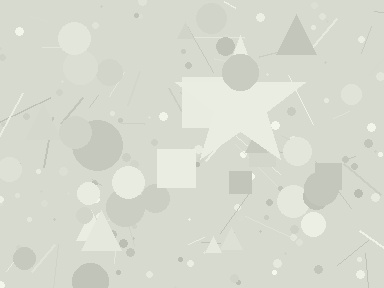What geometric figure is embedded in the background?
A star is embedded in the background.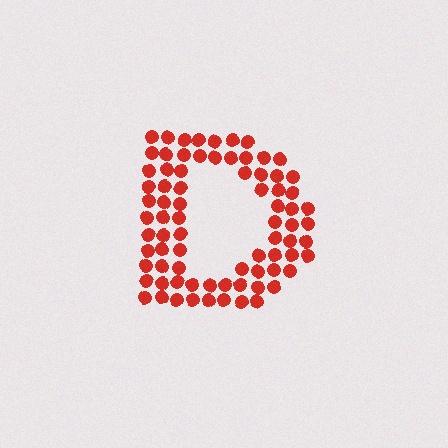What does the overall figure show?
The overall figure shows the letter D.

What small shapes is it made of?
It is made of small circles.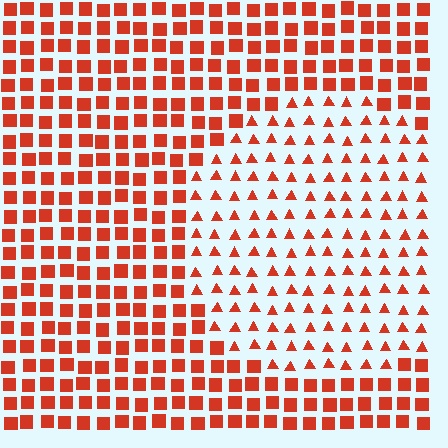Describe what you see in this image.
The image is filled with small red elements arranged in a uniform grid. A circle-shaped region contains triangles, while the surrounding area contains squares. The boundary is defined purely by the change in element shape.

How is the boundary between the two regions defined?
The boundary is defined by a change in element shape: triangles inside vs. squares outside. All elements share the same color and spacing.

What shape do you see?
I see a circle.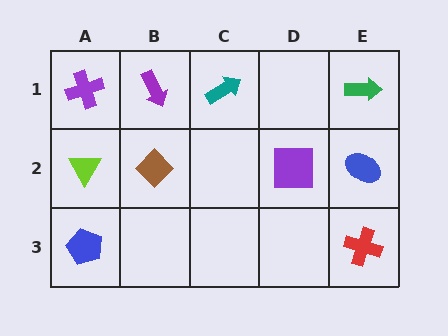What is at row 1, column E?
A green arrow.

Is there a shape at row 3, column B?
No, that cell is empty.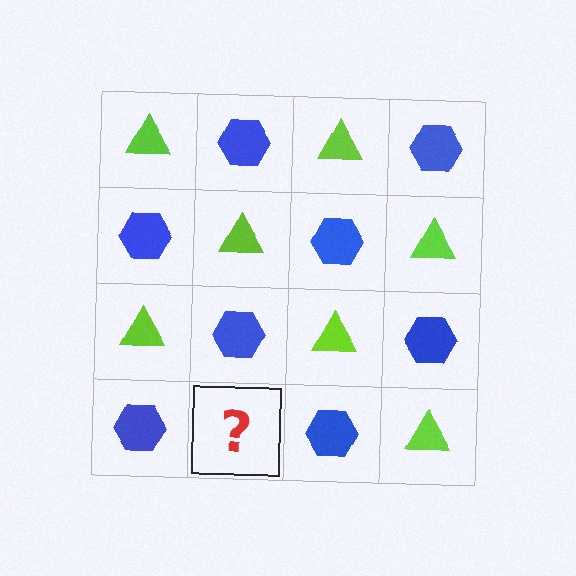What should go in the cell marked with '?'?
The missing cell should contain a lime triangle.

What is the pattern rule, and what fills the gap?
The rule is that it alternates lime triangle and blue hexagon in a checkerboard pattern. The gap should be filled with a lime triangle.